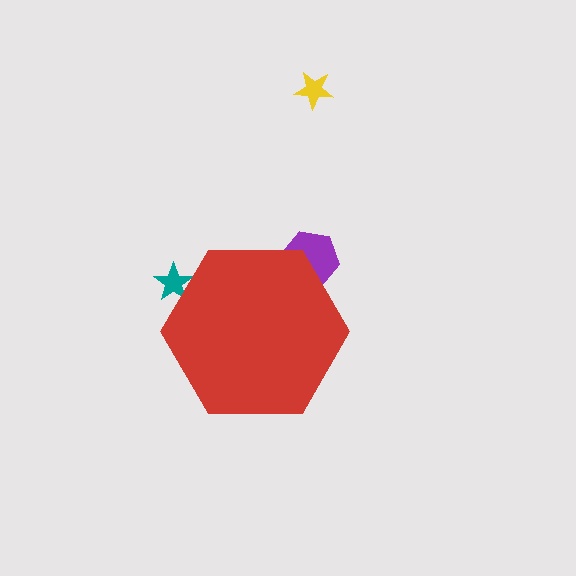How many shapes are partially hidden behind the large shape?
2 shapes are partially hidden.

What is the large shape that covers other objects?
A red hexagon.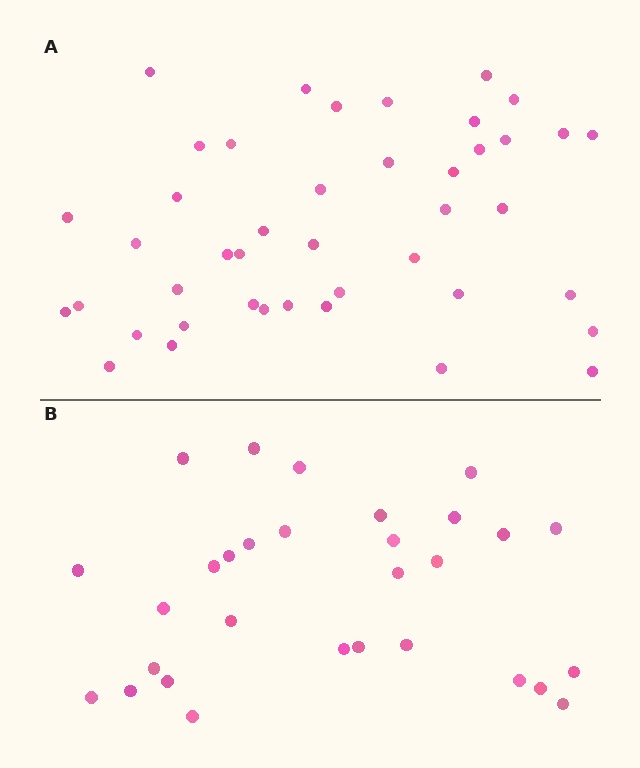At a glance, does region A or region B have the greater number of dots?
Region A (the top region) has more dots.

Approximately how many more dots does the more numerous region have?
Region A has approximately 15 more dots than region B.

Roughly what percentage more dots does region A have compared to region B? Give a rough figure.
About 45% more.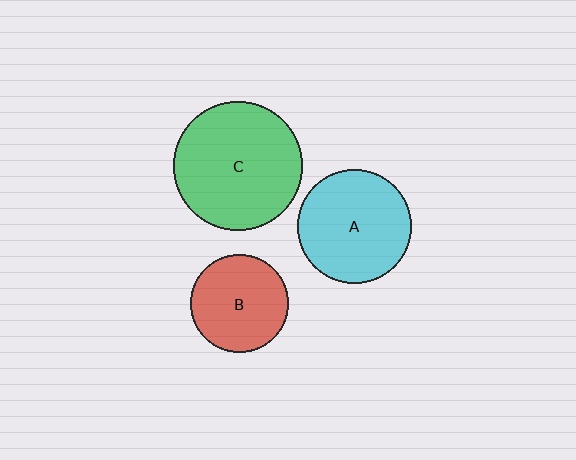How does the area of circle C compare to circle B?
Approximately 1.8 times.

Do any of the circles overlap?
No, none of the circles overlap.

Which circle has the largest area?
Circle C (green).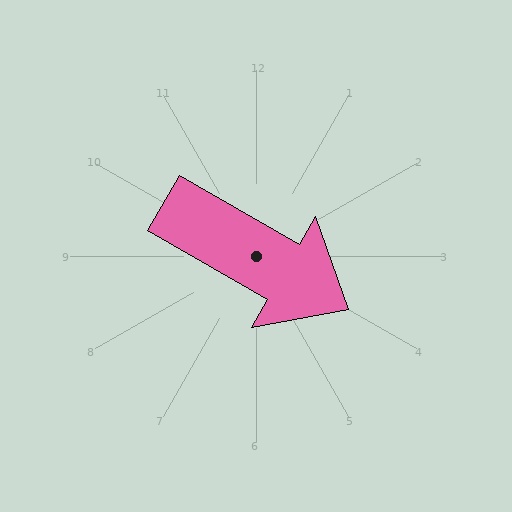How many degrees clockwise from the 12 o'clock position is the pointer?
Approximately 120 degrees.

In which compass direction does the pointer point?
Southeast.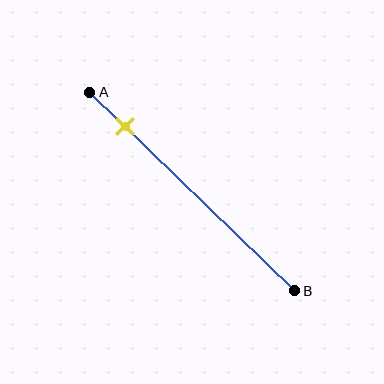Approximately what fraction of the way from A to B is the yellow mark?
The yellow mark is approximately 15% of the way from A to B.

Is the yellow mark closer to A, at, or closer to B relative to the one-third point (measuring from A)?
The yellow mark is closer to point A than the one-third point of segment AB.